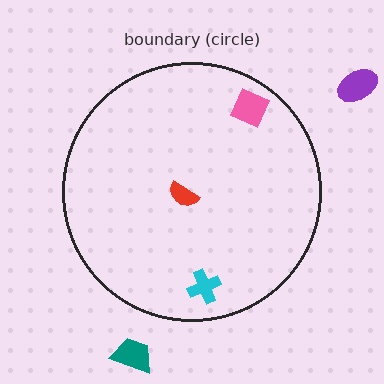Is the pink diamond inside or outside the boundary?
Inside.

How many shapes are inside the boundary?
3 inside, 2 outside.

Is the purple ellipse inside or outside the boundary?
Outside.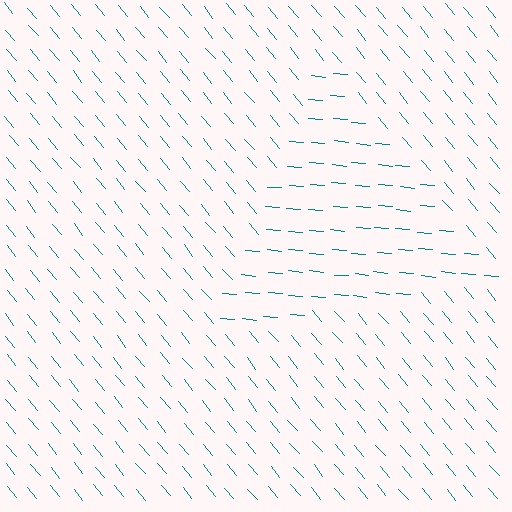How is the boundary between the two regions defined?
The boundary is defined purely by a change in line orientation (approximately 45 degrees difference). All lines are the same color and thickness.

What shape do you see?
I see a triangle.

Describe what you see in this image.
The image is filled with small teal line segments. A triangle region in the image has lines oriented differently from the surrounding lines, creating a visible texture boundary.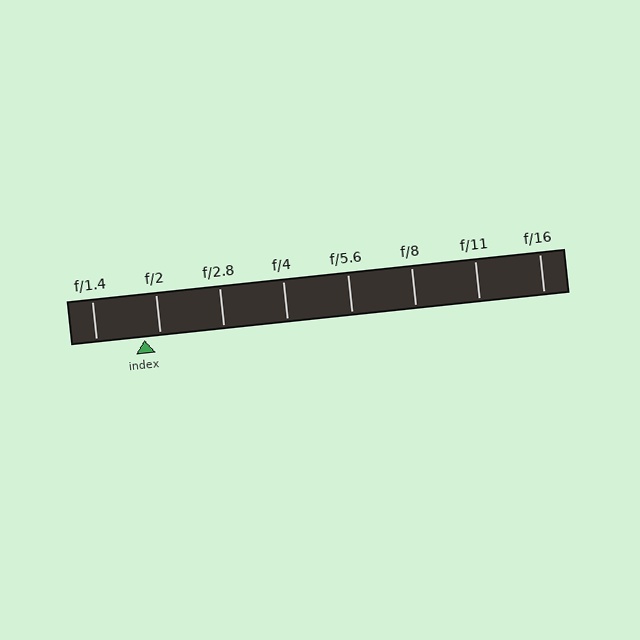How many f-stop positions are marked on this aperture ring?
There are 8 f-stop positions marked.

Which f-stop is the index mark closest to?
The index mark is closest to f/2.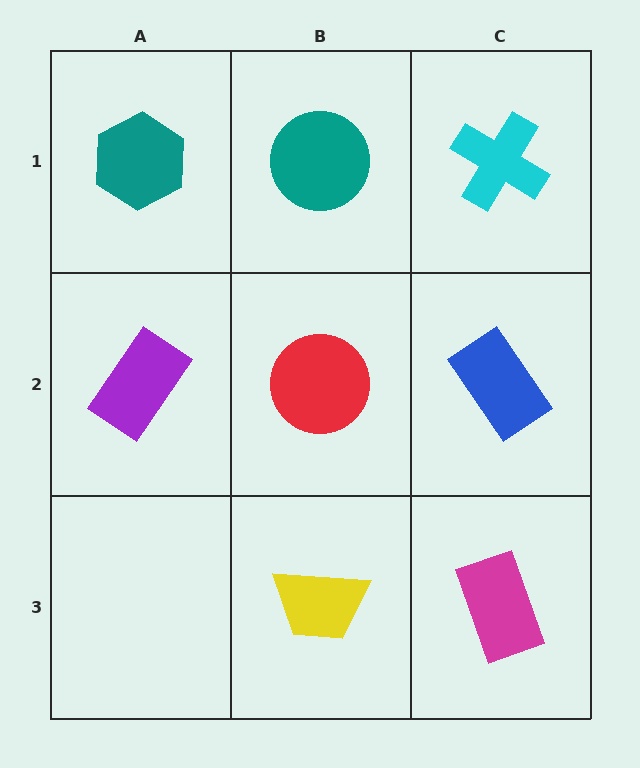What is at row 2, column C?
A blue rectangle.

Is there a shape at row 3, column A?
No, that cell is empty.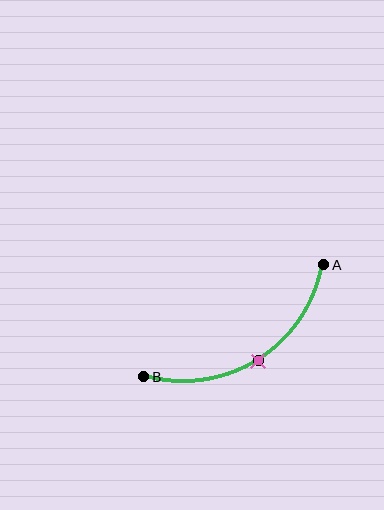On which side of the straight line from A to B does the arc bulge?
The arc bulges below the straight line connecting A and B.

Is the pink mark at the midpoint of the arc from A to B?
Yes. The pink mark lies on the arc at equal arc-length from both A and B — it is the arc midpoint.